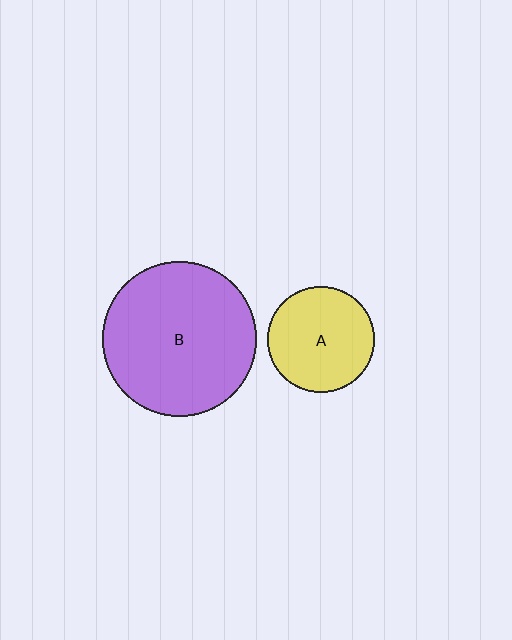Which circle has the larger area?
Circle B (purple).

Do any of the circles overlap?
No, none of the circles overlap.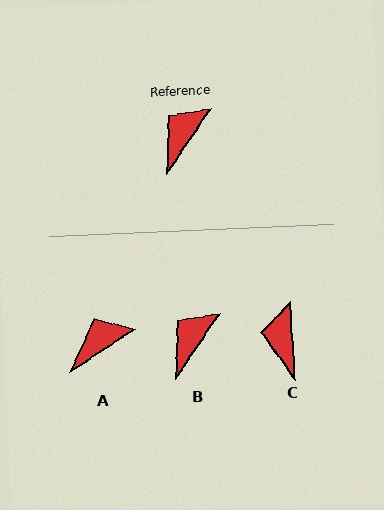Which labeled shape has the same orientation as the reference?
B.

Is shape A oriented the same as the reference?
No, it is off by about 22 degrees.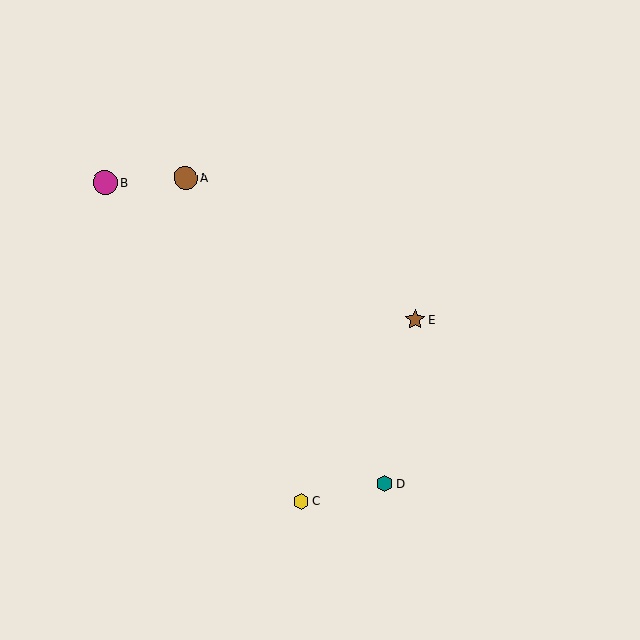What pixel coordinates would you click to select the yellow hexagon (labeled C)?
Click at (301, 502) to select the yellow hexagon C.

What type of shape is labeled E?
Shape E is a brown star.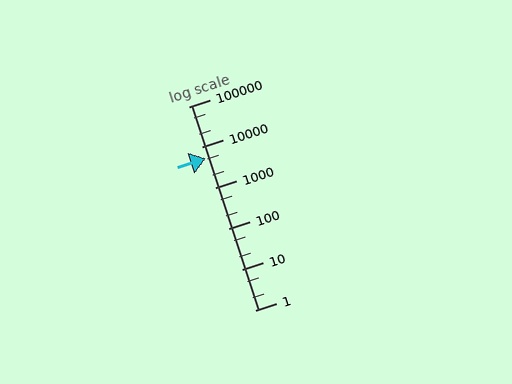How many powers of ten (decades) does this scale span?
The scale spans 5 decades, from 1 to 100000.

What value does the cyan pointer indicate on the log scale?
The pointer indicates approximately 5300.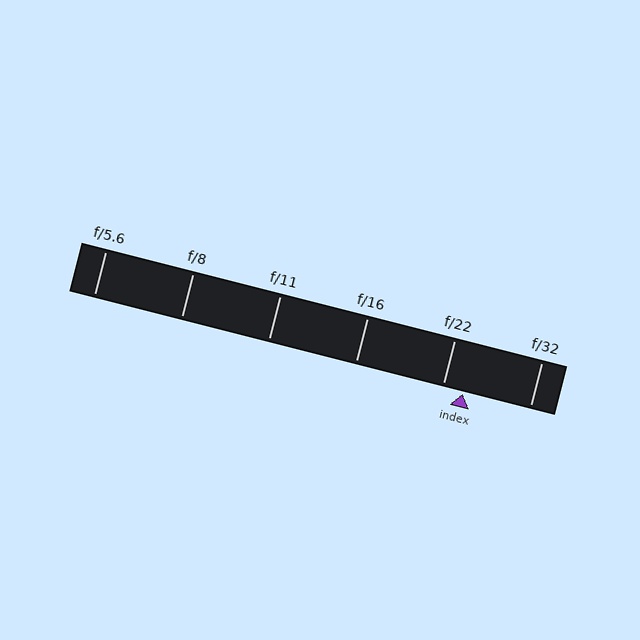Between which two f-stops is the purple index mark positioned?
The index mark is between f/22 and f/32.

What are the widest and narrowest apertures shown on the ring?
The widest aperture shown is f/5.6 and the narrowest is f/32.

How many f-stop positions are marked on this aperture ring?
There are 6 f-stop positions marked.